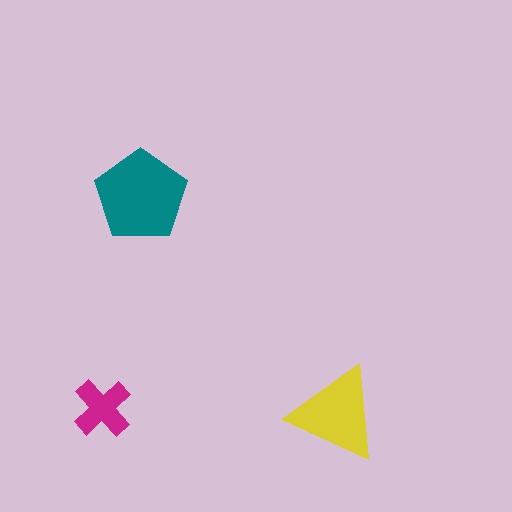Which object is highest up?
The teal pentagon is topmost.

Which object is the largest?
The teal pentagon.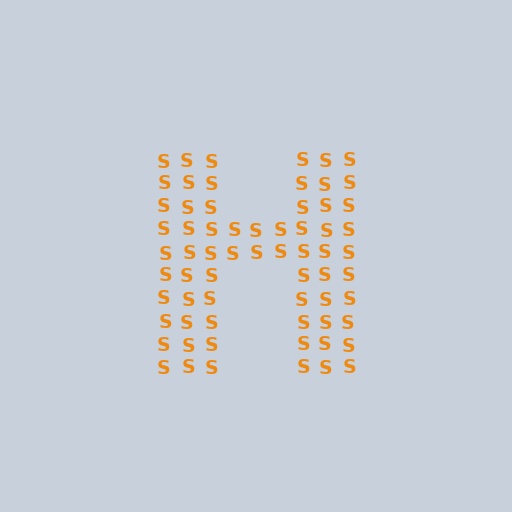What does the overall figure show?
The overall figure shows the letter H.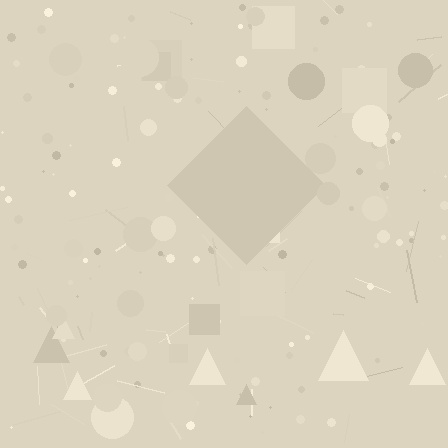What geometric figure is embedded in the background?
A diamond is embedded in the background.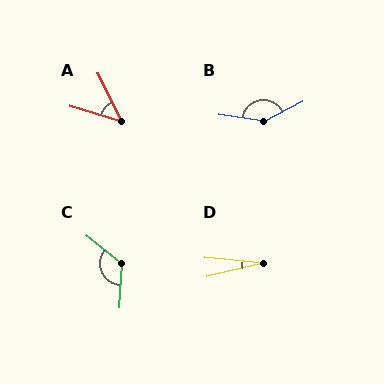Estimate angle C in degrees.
Approximately 125 degrees.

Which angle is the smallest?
D, at approximately 18 degrees.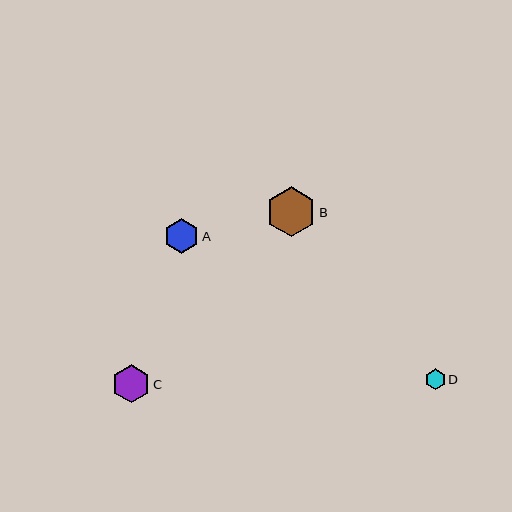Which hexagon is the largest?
Hexagon B is the largest with a size of approximately 50 pixels.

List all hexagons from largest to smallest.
From largest to smallest: B, C, A, D.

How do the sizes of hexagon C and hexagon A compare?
Hexagon C and hexagon A are approximately the same size.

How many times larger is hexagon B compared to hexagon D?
Hexagon B is approximately 2.4 times the size of hexagon D.